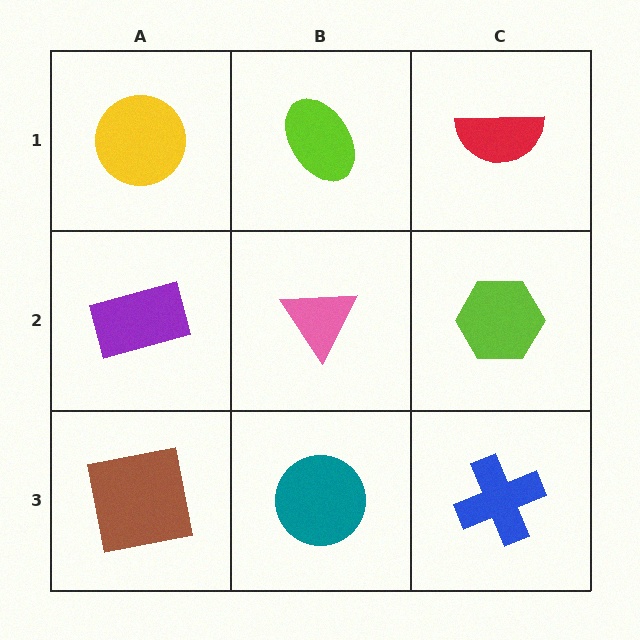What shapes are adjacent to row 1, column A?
A purple rectangle (row 2, column A), a lime ellipse (row 1, column B).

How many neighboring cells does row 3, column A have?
2.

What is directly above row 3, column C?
A lime hexagon.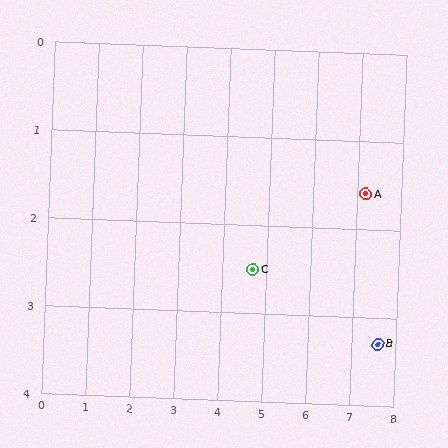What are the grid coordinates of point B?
Point B is at approximately (7.6, 3.3).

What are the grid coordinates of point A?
Point A is at approximately (7.2, 1.6).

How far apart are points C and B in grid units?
Points C and B are about 3.0 grid units apart.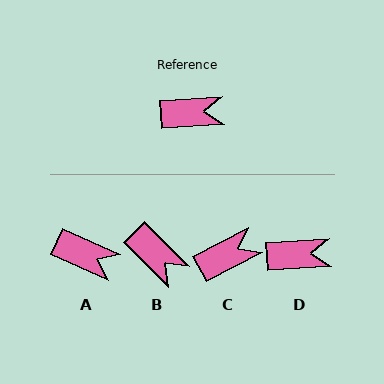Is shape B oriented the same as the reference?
No, it is off by about 49 degrees.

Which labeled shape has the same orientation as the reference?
D.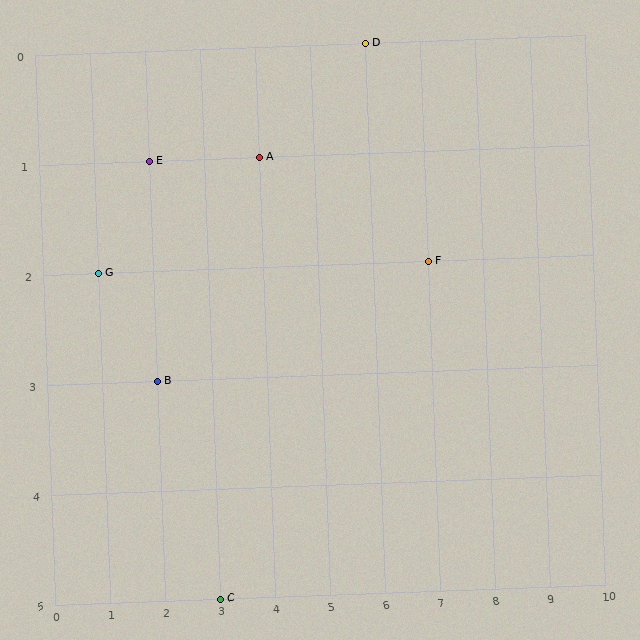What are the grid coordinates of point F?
Point F is at grid coordinates (7, 2).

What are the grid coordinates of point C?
Point C is at grid coordinates (3, 5).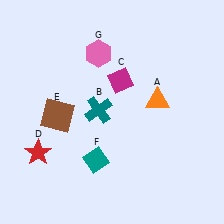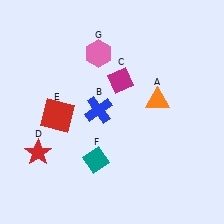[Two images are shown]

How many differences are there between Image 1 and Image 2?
There are 2 differences between the two images.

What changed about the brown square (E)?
In Image 1, E is brown. In Image 2, it changed to red.